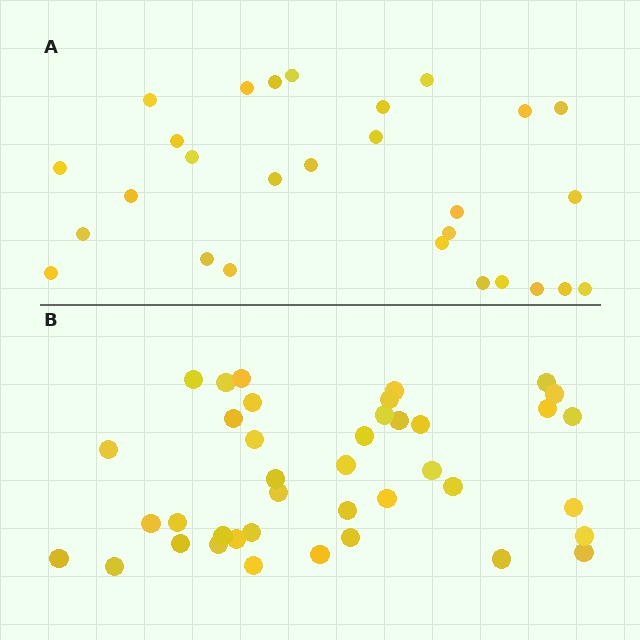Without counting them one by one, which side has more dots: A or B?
Region B (the bottom region) has more dots.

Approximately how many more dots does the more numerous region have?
Region B has roughly 12 or so more dots than region A.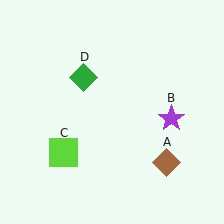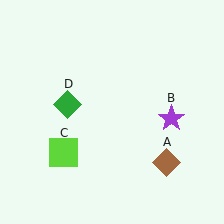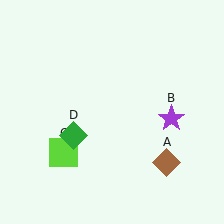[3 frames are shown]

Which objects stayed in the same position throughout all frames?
Brown diamond (object A) and purple star (object B) and lime square (object C) remained stationary.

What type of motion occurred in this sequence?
The green diamond (object D) rotated counterclockwise around the center of the scene.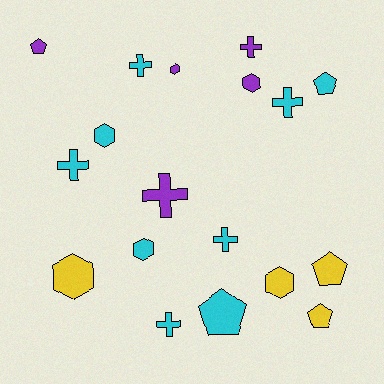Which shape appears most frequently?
Cross, with 7 objects.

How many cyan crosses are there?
There are 5 cyan crosses.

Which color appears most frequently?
Cyan, with 9 objects.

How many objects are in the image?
There are 18 objects.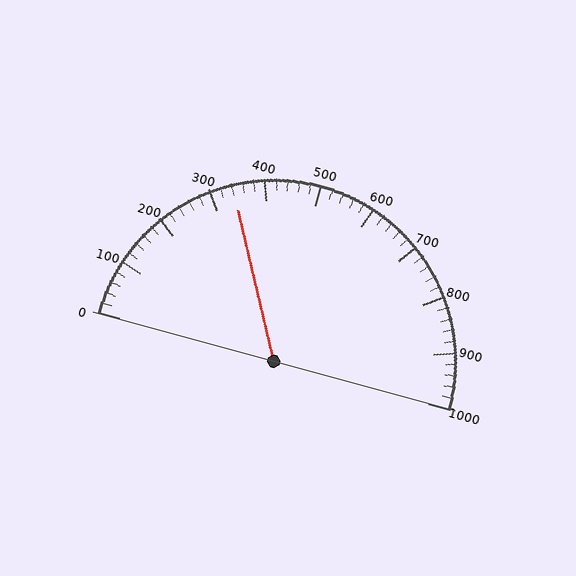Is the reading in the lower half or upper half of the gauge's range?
The reading is in the lower half of the range (0 to 1000).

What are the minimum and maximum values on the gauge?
The gauge ranges from 0 to 1000.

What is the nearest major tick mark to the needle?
The nearest major tick mark is 300.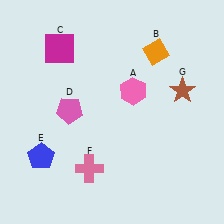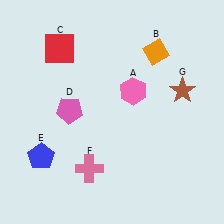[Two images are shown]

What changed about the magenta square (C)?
In Image 1, C is magenta. In Image 2, it changed to red.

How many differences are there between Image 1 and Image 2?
There is 1 difference between the two images.